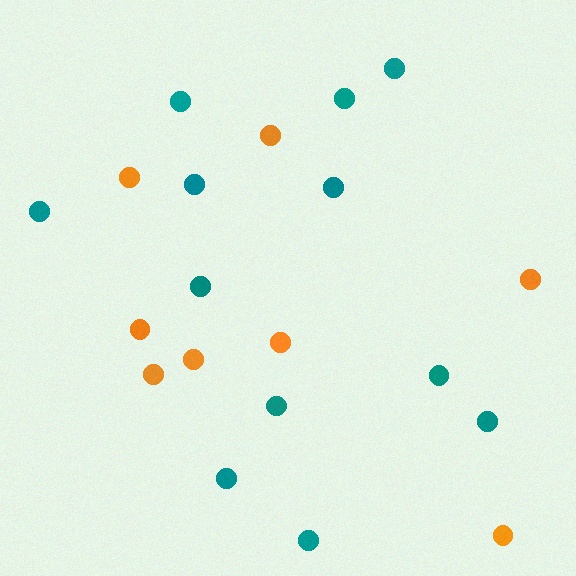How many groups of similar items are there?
There are 2 groups: one group of orange circles (8) and one group of teal circles (12).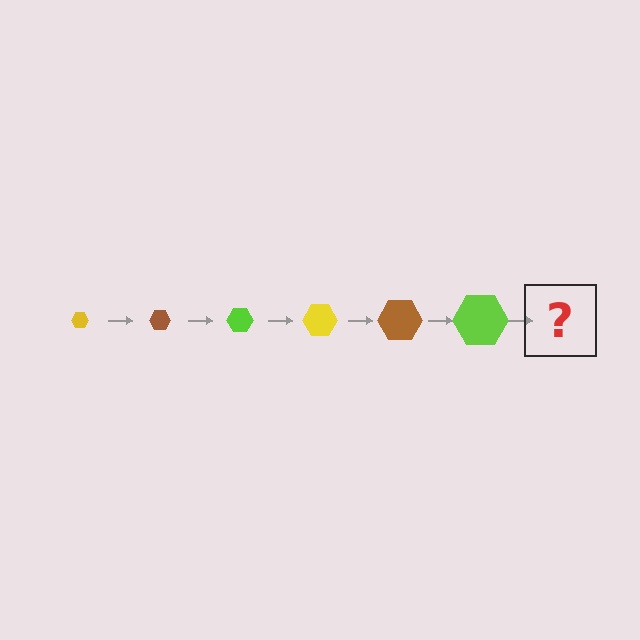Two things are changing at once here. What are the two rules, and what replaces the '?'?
The two rules are that the hexagon grows larger each step and the color cycles through yellow, brown, and lime. The '?' should be a yellow hexagon, larger than the previous one.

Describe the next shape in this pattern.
It should be a yellow hexagon, larger than the previous one.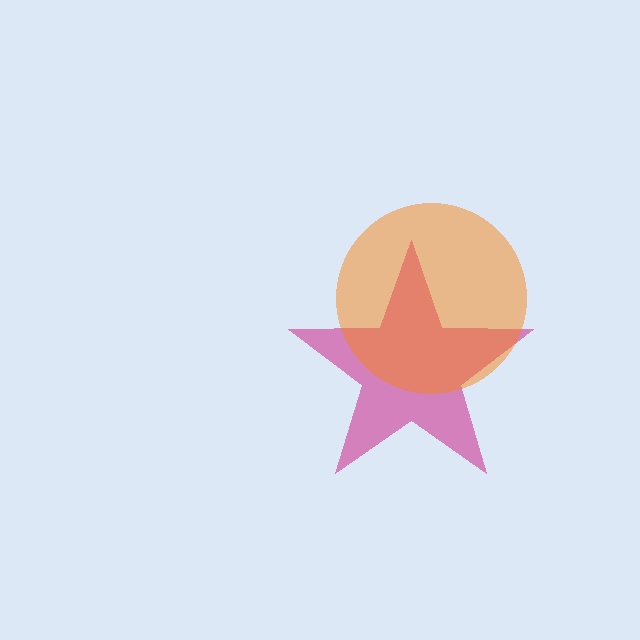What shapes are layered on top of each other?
The layered shapes are: a magenta star, an orange circle.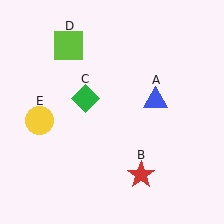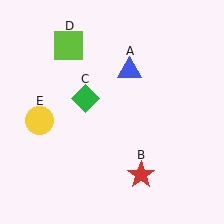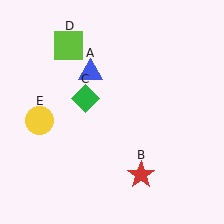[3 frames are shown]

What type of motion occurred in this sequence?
The blue triangle (object A) rotated counterclockwise around the center of the scene.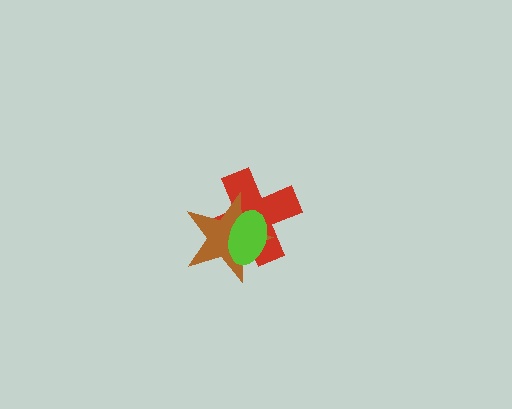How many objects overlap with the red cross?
2 objects overlap with the red cross.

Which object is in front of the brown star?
The lime ellipse is in front of the brown star.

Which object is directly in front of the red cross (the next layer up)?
The brown star is directly in front of the red cross.